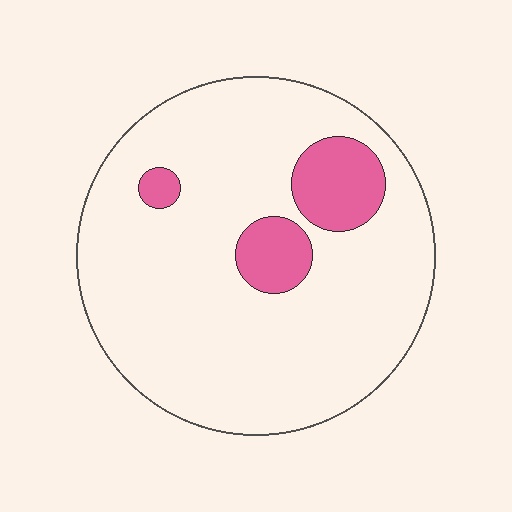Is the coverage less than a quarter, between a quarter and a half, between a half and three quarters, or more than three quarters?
Less than a quarter.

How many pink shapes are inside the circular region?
3.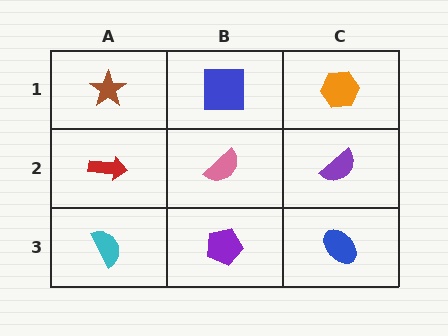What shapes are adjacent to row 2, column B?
A blue square (row 1, column B), a purple pentagon (row 3, column B), a red arrow (row 2, column A), a purple semicircle (row 2, column C).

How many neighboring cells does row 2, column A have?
3.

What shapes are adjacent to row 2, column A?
A brown star (row 1, column A), a cyan semicircle (row 3, column A), a pink semicircle (row 2, column B).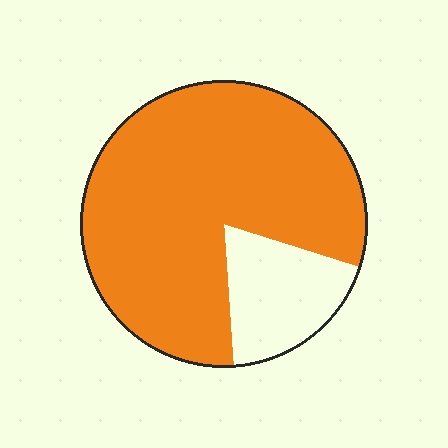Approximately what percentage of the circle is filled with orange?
Approximately 80%.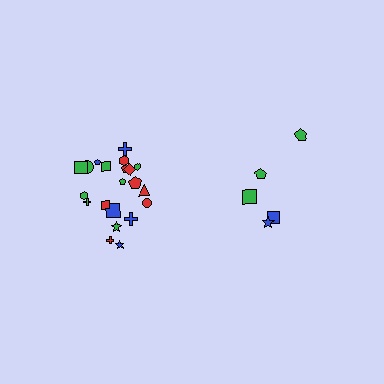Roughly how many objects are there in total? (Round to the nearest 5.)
Roughly 25 objects in total.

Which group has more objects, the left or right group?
The left group.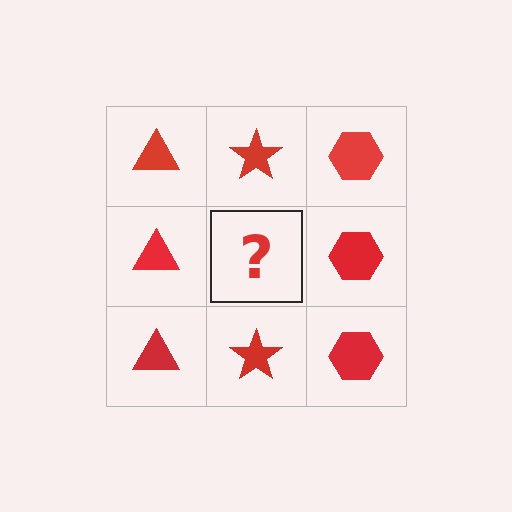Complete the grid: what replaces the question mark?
The question mark should be replaced with a red star.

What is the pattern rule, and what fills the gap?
The rule is that each column has a consistent shape. The gap should be filled with a red star.